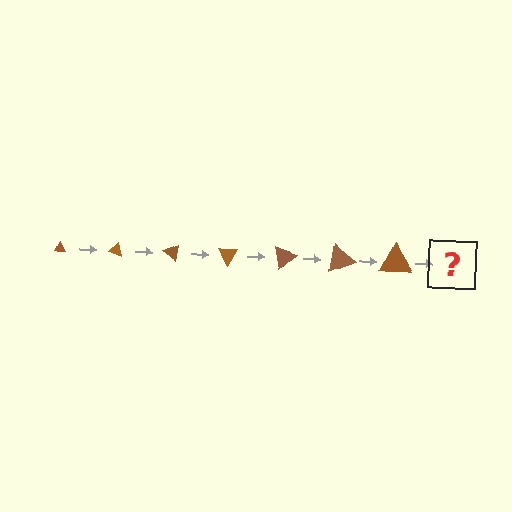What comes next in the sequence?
The next element should be a triangle, larger than the previous one and rotated 140 degrees from the start.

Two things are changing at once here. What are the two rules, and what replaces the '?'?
The two rules are that the triangle grows larger each step and it rotates 20 degrees each step. The '?' should be a triangle, larger than the previous one and rotated 140 degrees from the start.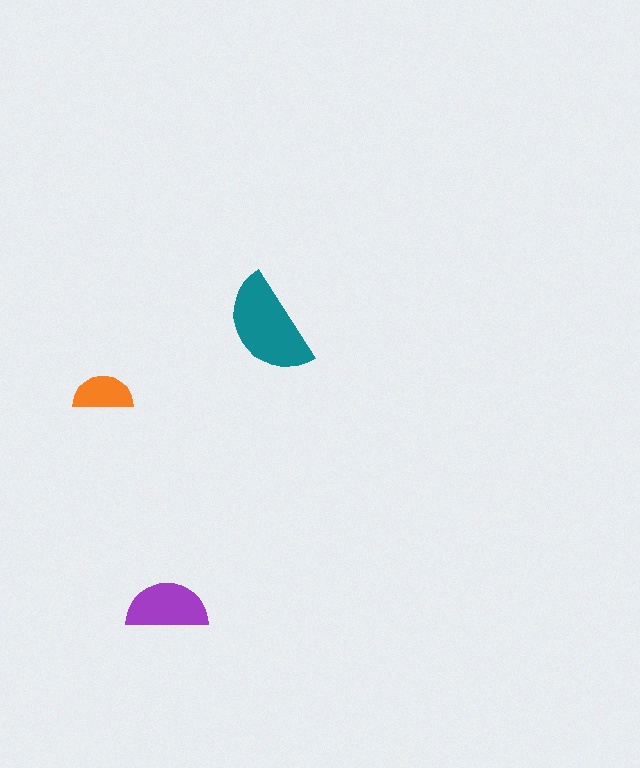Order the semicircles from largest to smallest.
the teal one, the purple one, the orange one.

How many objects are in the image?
There are 3 objects in the image.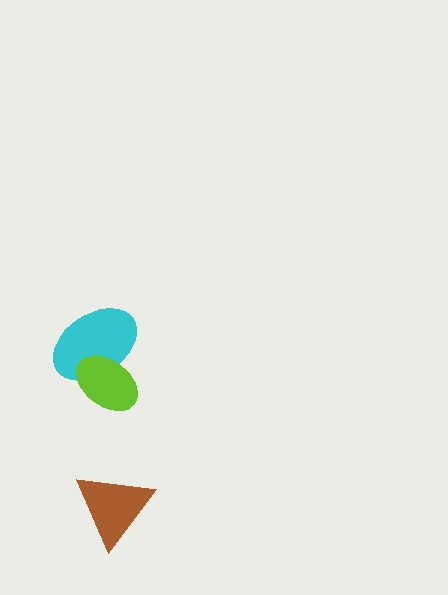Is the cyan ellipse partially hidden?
Yes, it is partially covered by another shape.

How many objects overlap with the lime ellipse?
1 object overlaps with the lime ellipse.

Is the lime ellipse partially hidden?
No, no other shape covers it.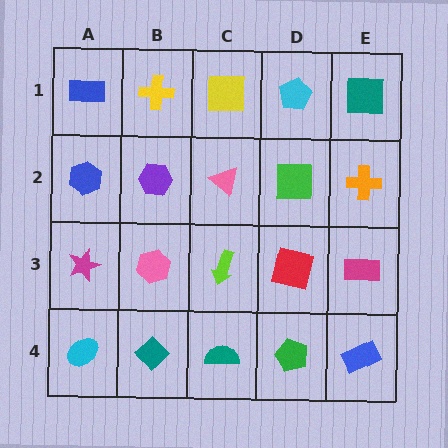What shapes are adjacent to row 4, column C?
A lime arrow (row 3, column C), a teal diamond (row 4, column B), a green pentagon (row 4, column D).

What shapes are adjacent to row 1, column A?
A blue hexagon (row 2, column A), a yellow cross (row 1, column B).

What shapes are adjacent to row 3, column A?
A blue hexagon (row 2, column A), a cyan ellipse (row 4, column A), a pink hexagon (row 3, column B).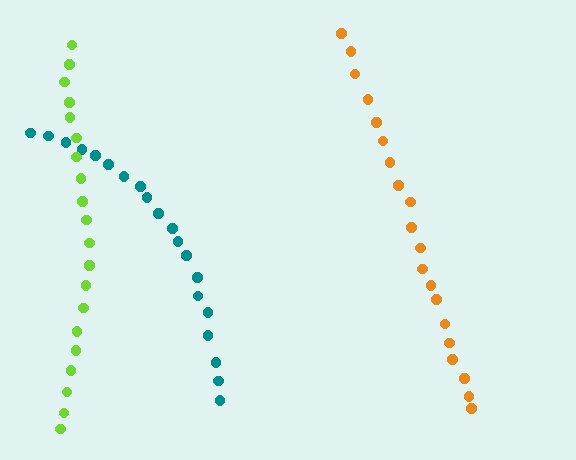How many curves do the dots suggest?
There are 3 distinct paths.